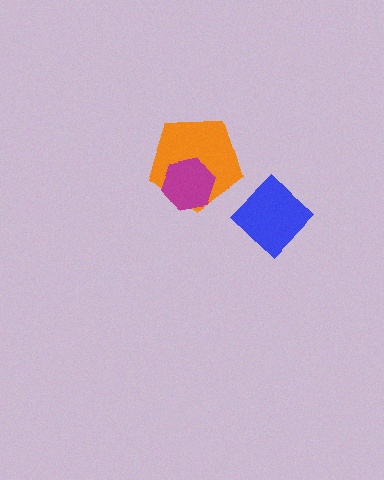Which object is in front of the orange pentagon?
The magenta hexagon is in front of the orange pentagon.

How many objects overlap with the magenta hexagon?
1 object overlaps with the magenta hexagon.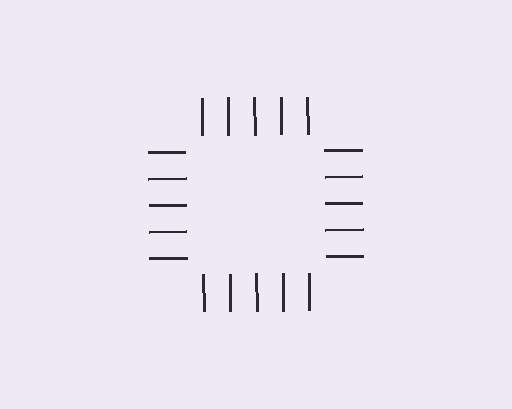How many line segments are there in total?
20 — 5 along each of the 4 edges.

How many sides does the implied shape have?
4 sides — the line-ends trace a square.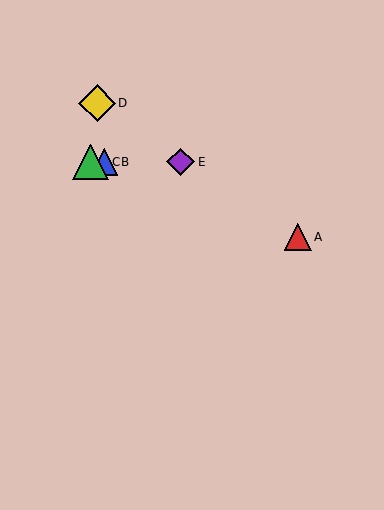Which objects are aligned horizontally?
Objects B, C, E are aligned horizontally.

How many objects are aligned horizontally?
3 objects (B, C, E) are aligned horizontally.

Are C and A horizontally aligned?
No, C is at y≈162 and A is at y≈237.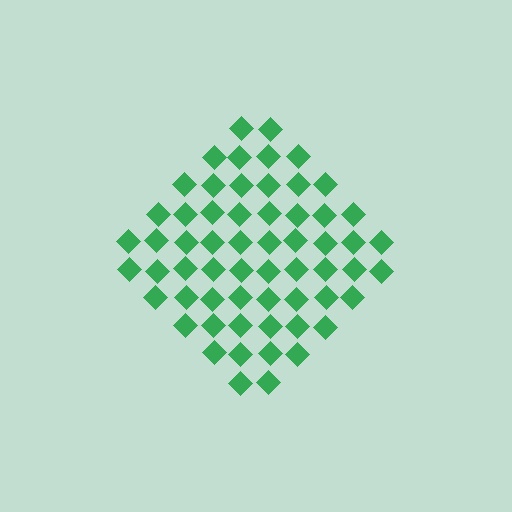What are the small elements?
The small elements are diamonds.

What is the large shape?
The large shape is a diamond.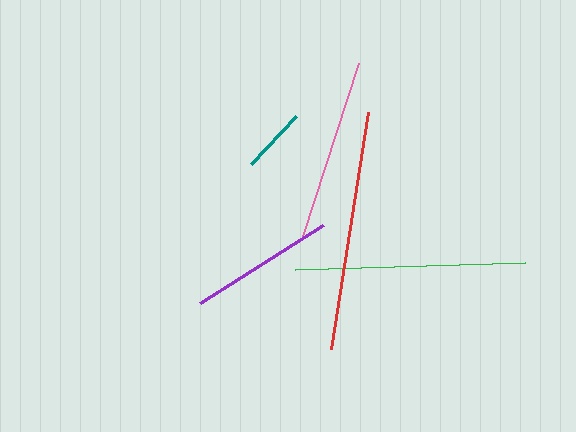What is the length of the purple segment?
The purple segment is approximately 146 pixels long.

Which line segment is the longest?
The red line is the longest at approximately 240 pixels.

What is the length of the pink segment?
The pink segment is approximately 181 pixels long.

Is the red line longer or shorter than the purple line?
The red line is longer than the purple line.